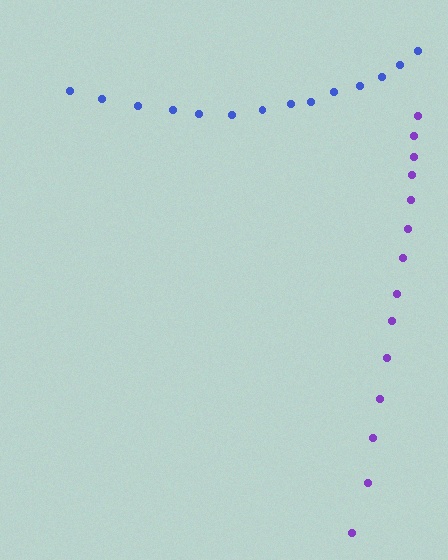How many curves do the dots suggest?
There are 2 distinct paths.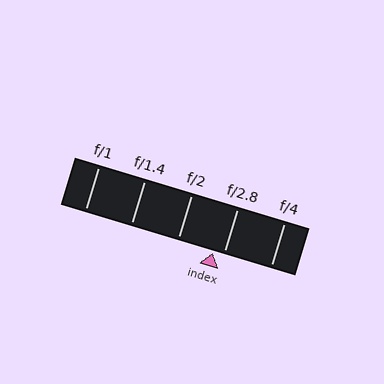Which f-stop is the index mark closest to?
The index mark is closest to f/2.8.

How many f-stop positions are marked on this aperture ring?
There are 5 f-stop positions marked.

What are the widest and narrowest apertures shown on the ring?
The widest aperture shown is f/1 and the narrowest is f/4.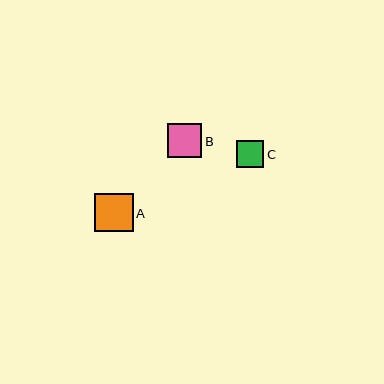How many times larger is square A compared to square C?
Square A is approximately 1.4 times the size of square C.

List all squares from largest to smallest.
From largest to smallest: A, B, C.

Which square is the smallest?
Square C is the smallest with a size of approximately 28 pixels.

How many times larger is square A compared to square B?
Square A is approximately 1.1 times the size of square B.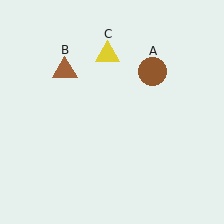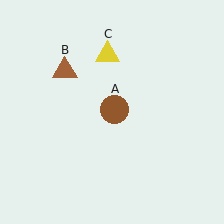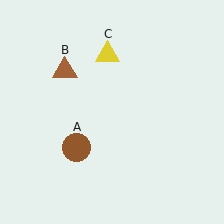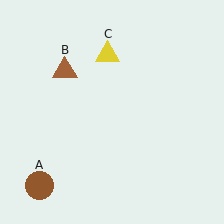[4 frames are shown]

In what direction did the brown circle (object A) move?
The brown circle (object A) moved down and to the left.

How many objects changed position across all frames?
1 object changed position: brown circle (object A).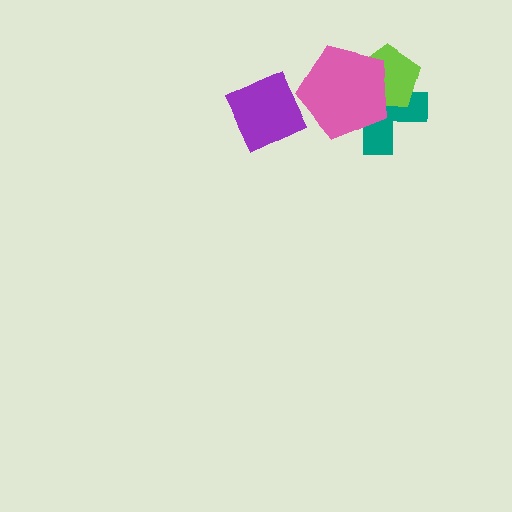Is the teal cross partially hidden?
Yes, it is partially covered by another shape.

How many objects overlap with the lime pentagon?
2 objects overlap with the lime pentagon.